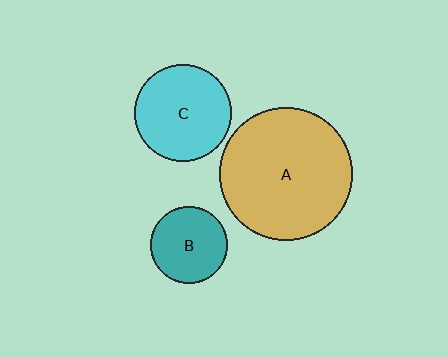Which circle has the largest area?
Circle A (orange).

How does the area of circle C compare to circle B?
Approximately 1.6 times.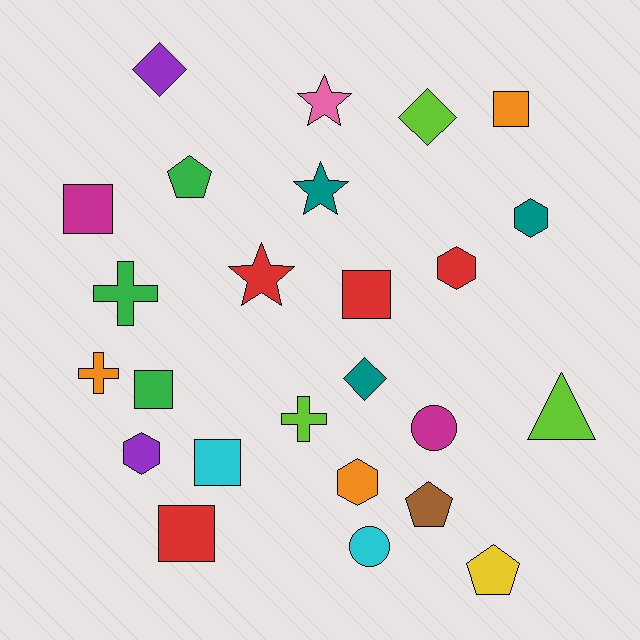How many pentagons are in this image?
There are 3 pentagons.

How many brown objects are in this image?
There is 1 brown object.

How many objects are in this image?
There are 25 objects.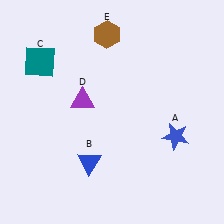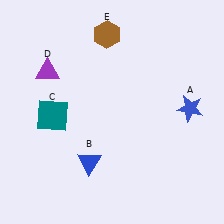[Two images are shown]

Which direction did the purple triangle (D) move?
The purple triangle (D) moved left.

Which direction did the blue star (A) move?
The blue star (A) moved up.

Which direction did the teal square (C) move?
The teal square (C) moved down.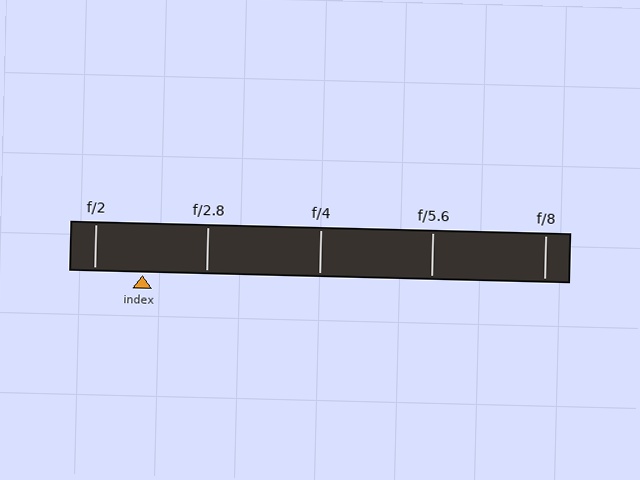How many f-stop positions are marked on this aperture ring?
There are 5 f-stop positions marked.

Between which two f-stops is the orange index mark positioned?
The index mark is between f/2 and f/2.8.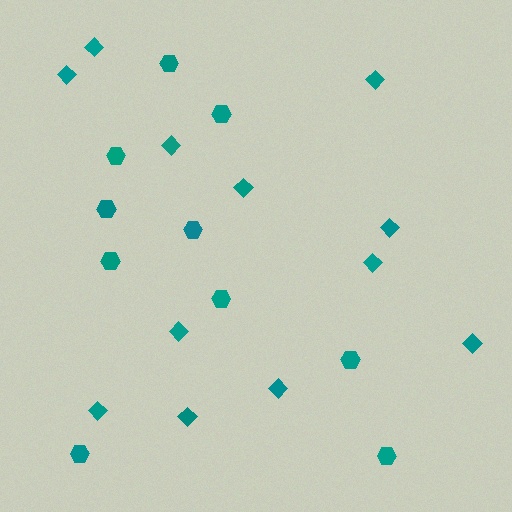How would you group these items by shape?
There are 2 groups: one group of hexagons (10) and one group of diamonds (12).